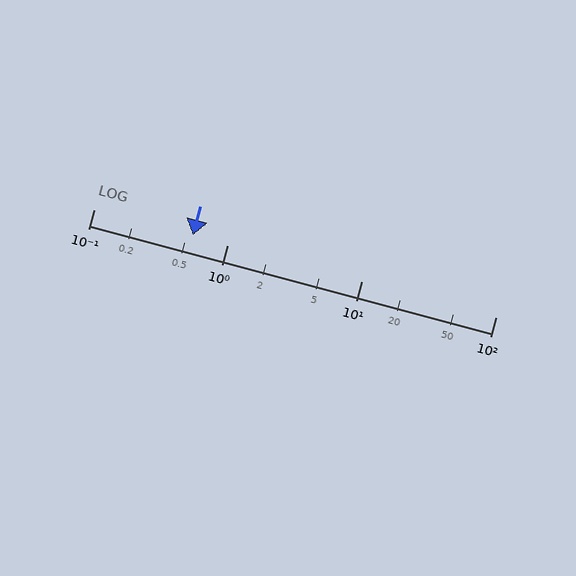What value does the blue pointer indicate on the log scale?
The pointer indicates approximately 0.55.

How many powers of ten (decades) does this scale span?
The scale spans 3 decades, from 0.1 to 100.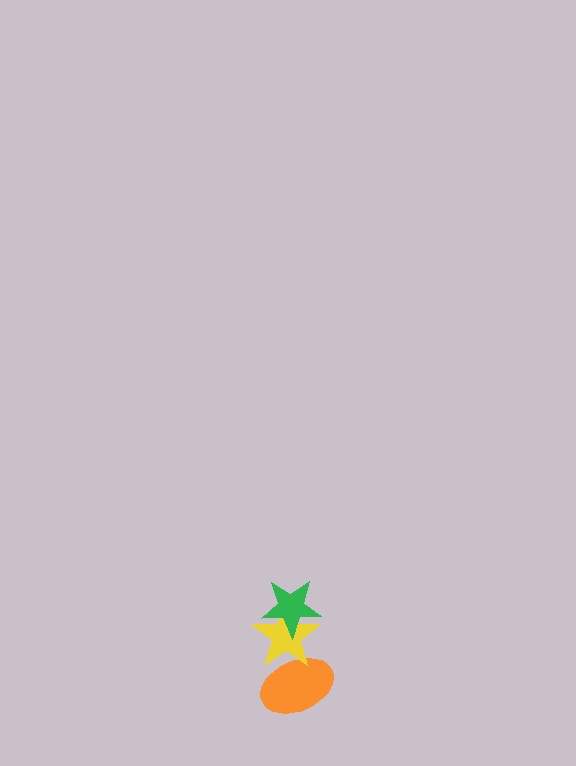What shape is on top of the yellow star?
The green star is on top of the yellow star.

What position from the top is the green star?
The green star is 1st from the top.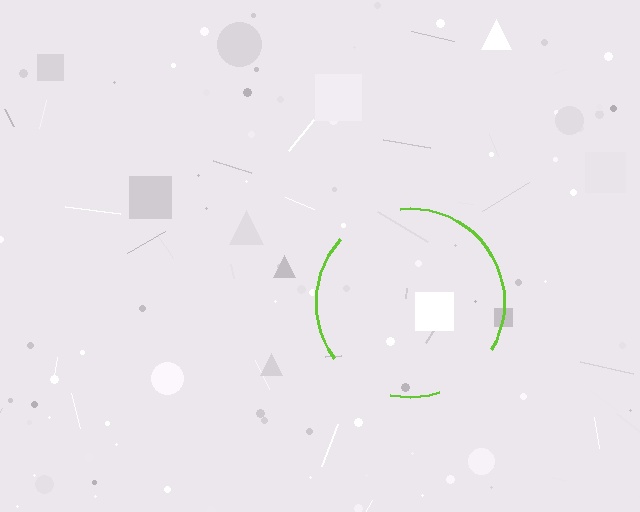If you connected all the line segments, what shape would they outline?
They would outline a circle.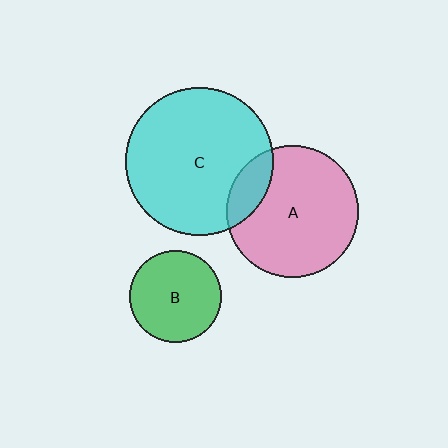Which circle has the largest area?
Circle C (cyan).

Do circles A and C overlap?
Yes.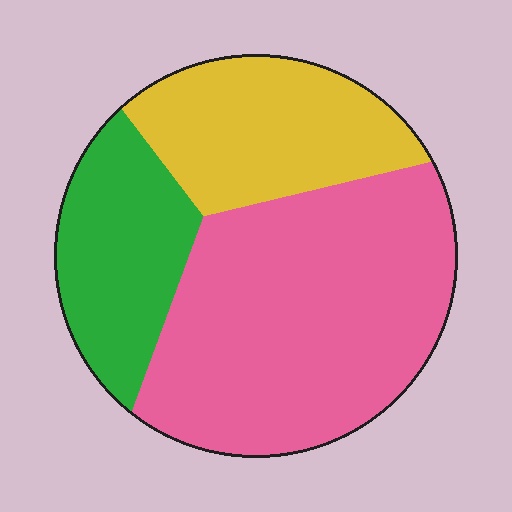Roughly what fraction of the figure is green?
Green covers roughly 20% of the figure.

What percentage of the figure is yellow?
Yellow takes up between a sixth and a third of the figure.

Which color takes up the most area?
Pink, at roughly 55%.